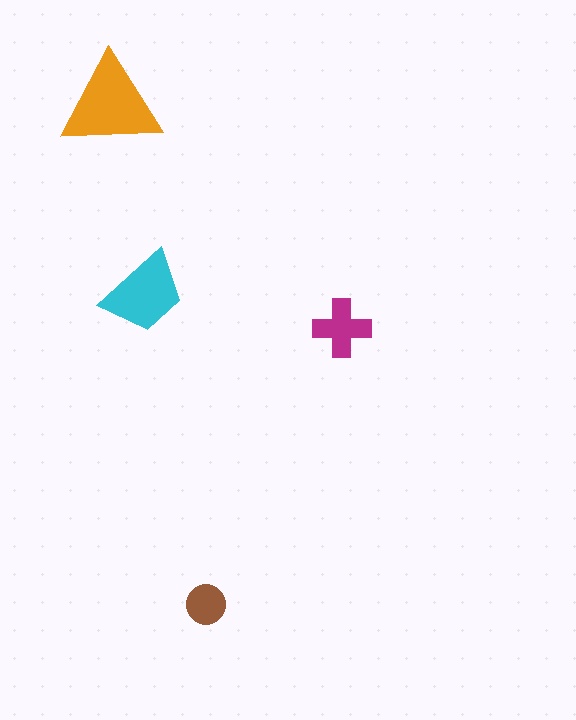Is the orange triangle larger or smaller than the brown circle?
Larger.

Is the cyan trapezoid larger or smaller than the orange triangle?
Smaller.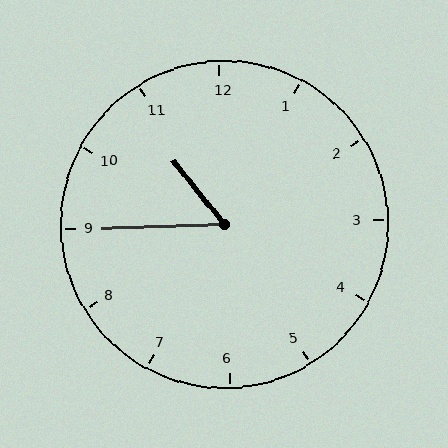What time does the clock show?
10:45.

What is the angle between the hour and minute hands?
Approximately 52 degrees.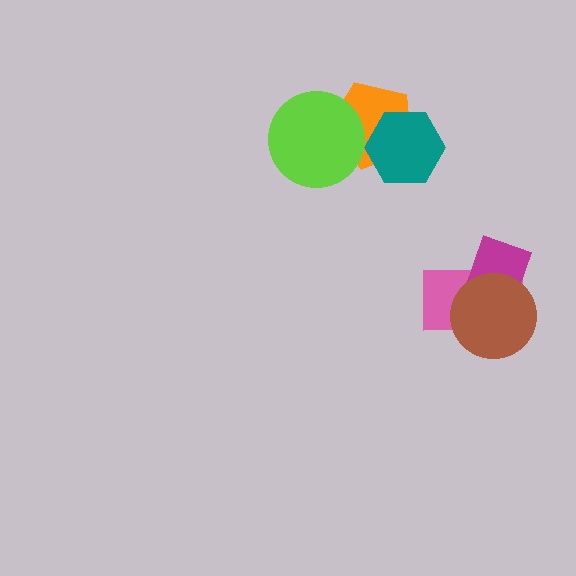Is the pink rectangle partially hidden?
Yes, it is partially covered by another shape.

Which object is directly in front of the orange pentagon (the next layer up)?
The teal hexagon is directly in front of the orange pentagon.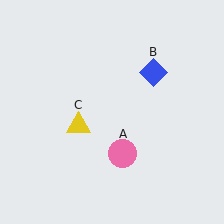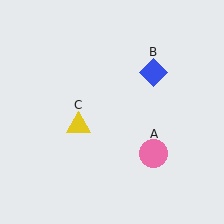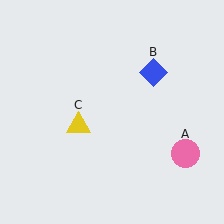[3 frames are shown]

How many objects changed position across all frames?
1 object changed position: pink circle (object A).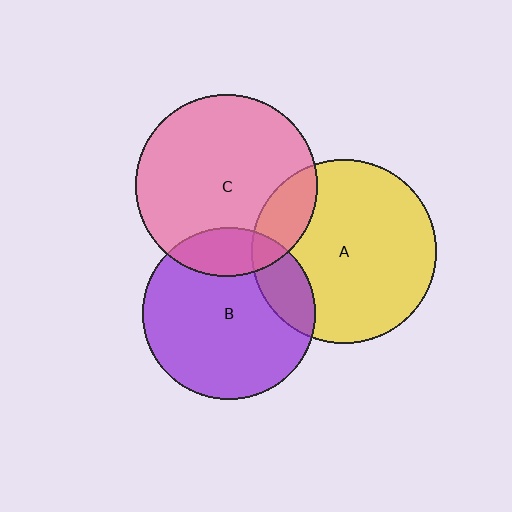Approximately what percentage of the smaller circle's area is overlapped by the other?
Approximately 20%.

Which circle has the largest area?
Circle A (yellow).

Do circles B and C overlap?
Yes.